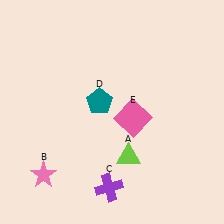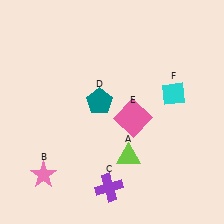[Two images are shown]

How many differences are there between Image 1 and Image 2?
There is 1 difference between the two images.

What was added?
A cyan diamond (F) was added in Image 2.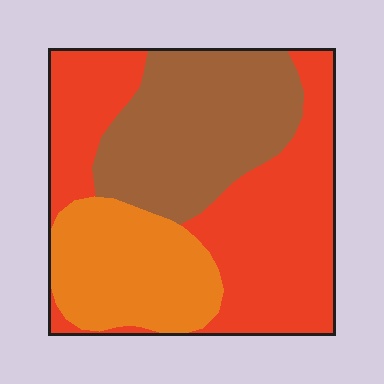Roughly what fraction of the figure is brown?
Brown takes up about one third (1/3) of the figure.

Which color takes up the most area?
Red, at roughly 45%.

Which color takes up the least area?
Orange, at roughly 25%.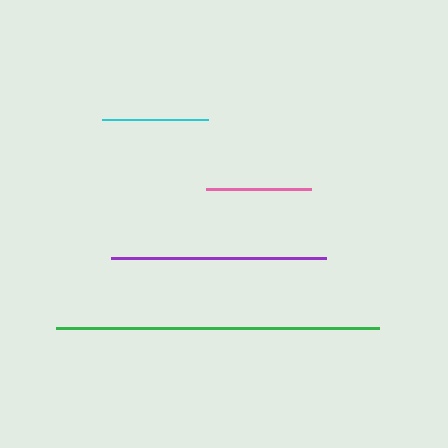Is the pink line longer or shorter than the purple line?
The purple line is longer than the pink line.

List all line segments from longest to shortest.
From longest to shortest: green, purple, cyan, pink.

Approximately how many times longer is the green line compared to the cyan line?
The green line is approximately 3.0 times the length of the cyan line.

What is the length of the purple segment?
The purple segment is approximately 215 pixels long.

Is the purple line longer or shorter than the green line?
The green line is longer than the purple line.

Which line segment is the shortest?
The pink line is the shortest at approximately 105 pixels.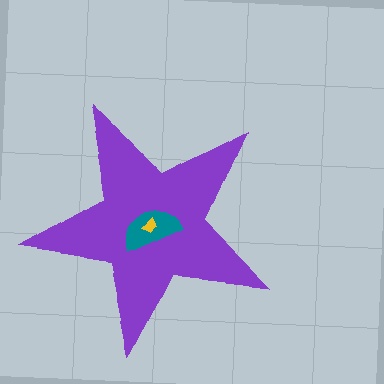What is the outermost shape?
The purple star.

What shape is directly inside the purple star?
The teal semicircle.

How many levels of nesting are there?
3.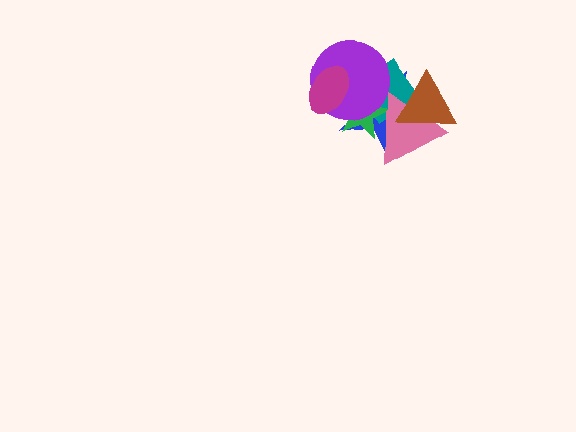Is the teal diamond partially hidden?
Yes, it is partially covered by another shape.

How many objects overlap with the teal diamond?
5 objects overlap with the teal diamond.